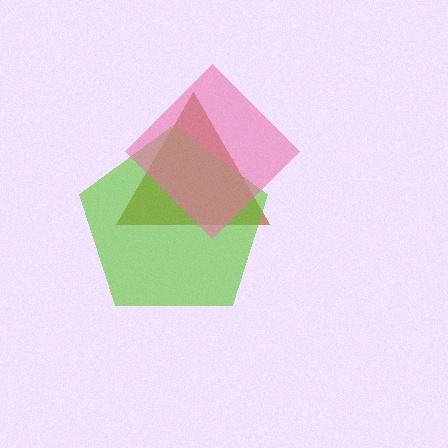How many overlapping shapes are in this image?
There are 3 overlapping shapes in the image.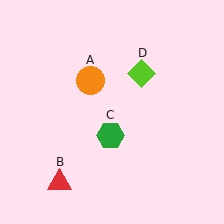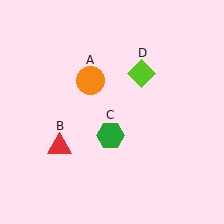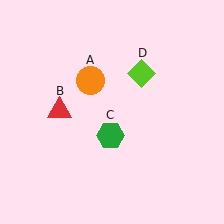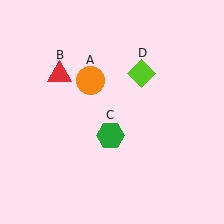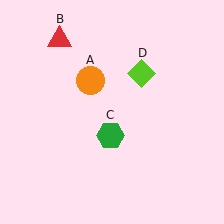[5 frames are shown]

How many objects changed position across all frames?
1 object changed position: red triangle (object B).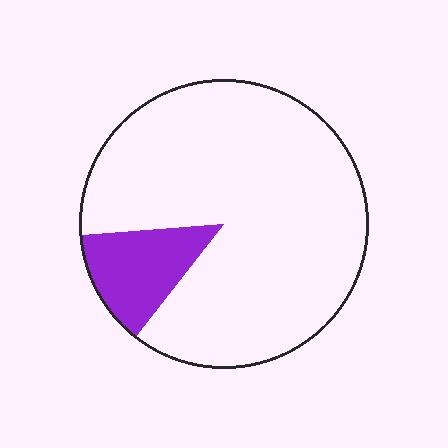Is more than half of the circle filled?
No.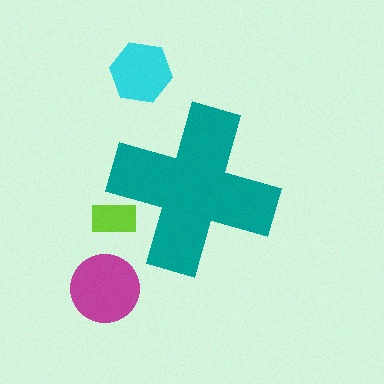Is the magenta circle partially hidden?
No, the magenta circle is fully visible.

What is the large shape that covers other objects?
A teal cross.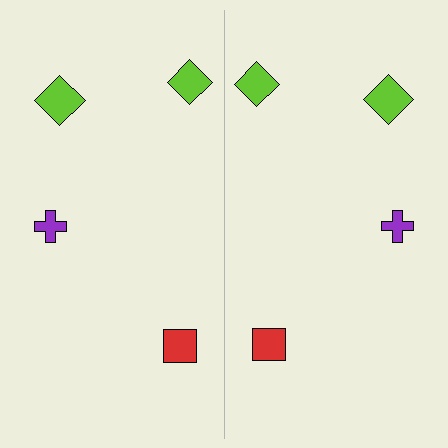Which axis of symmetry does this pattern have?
The pattern has a vertical axis of symmetry running through the center of the image.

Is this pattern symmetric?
Yes, this pattern has bilateral (reflection) symmetry.